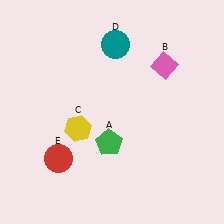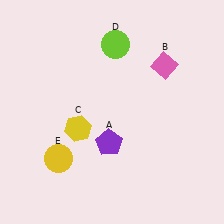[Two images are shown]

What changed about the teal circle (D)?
In Image 1, D is teal. In Image 2, it changed to lime.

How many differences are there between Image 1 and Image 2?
There are 3 differences between the two images.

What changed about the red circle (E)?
In Image 1, E is red. In Image 2, it changed to yellow.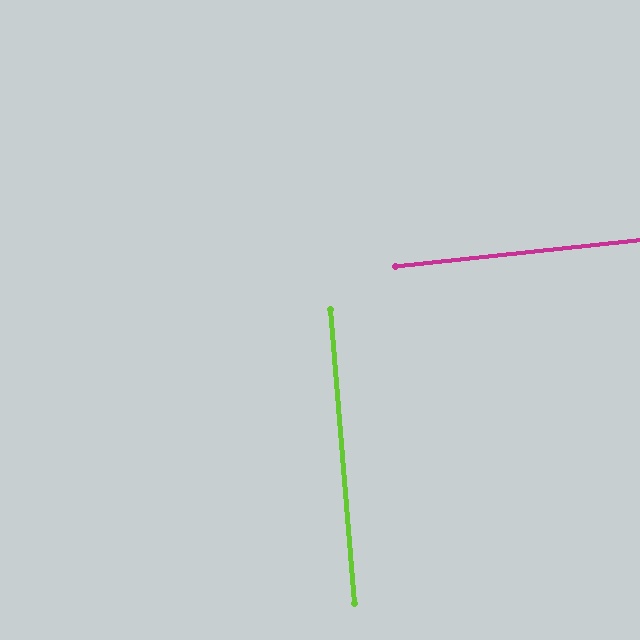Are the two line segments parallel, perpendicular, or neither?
Perpendicular — they meet at approximately 89°.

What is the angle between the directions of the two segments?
Approximately 89 degrees.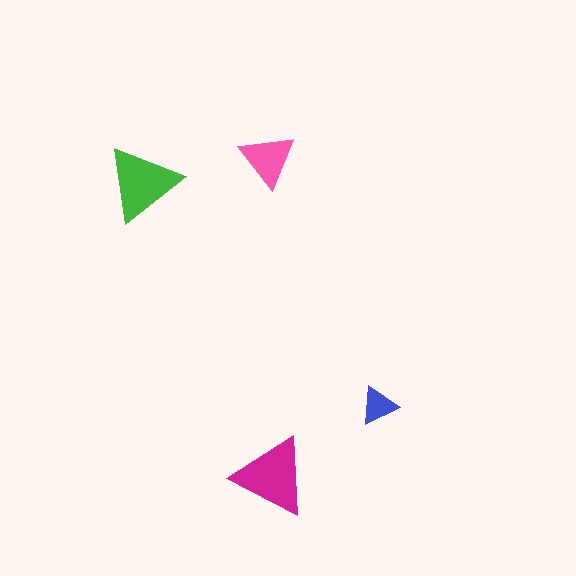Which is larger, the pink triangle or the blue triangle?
The pink one.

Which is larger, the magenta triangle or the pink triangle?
The magenta one.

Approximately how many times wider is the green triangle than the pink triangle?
About 1.5 times wider.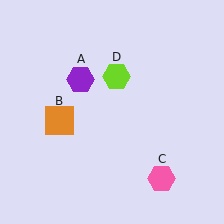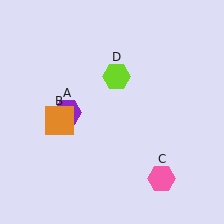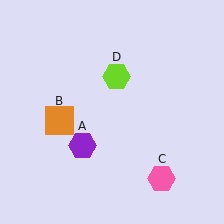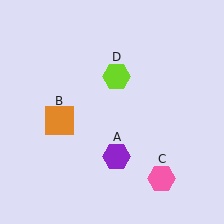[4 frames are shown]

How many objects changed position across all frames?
1 object changed position: purple hexagon (object A).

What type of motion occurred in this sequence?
The purple hexagon (object A) rotated counterclockwise around the center of the scene.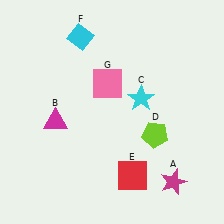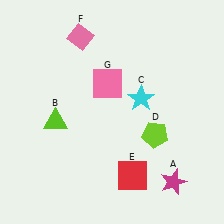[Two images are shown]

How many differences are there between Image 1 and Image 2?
There are 2 differences between the two images.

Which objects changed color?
B changed from magenta to lime. F changed from cyan to pink.